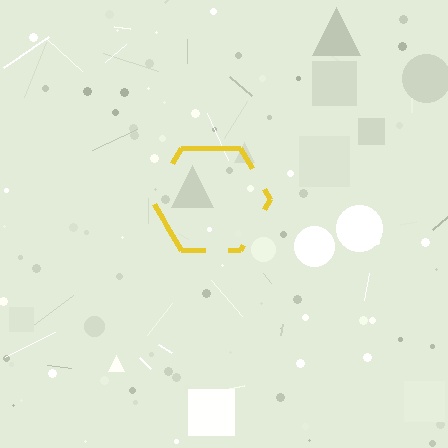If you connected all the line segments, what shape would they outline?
They would outline a hexagon.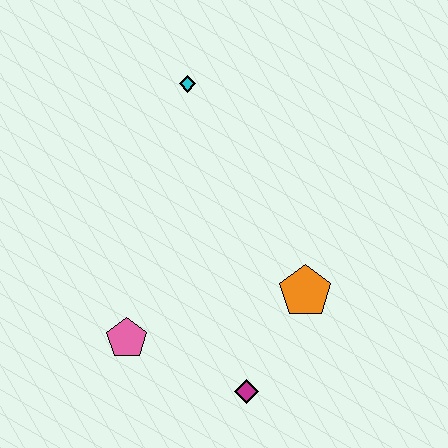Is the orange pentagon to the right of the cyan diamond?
Yes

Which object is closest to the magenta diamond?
The orange pentagon is closest to the magenta diamond.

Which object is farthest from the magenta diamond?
The cyan diamond is farthest from the magenta diamond.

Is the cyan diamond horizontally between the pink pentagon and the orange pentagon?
Yes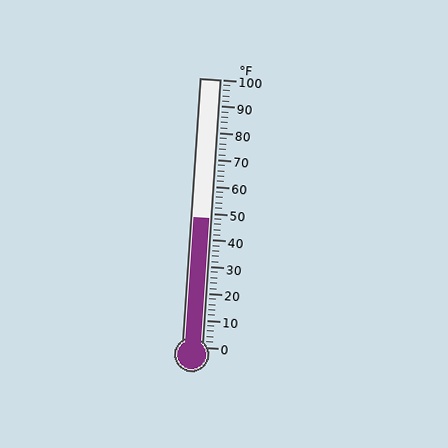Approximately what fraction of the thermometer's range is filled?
The thermometer is filled to approximately 50% of its range.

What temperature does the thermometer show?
The thermometer shows approximately 48°F.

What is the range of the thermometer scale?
The thermometer scale ranges from 0°F to 100°F.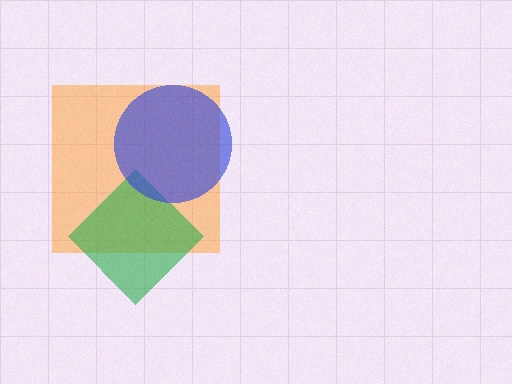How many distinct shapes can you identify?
There are 3 distinct shapes: an orange square, a green diamond, a blue circle.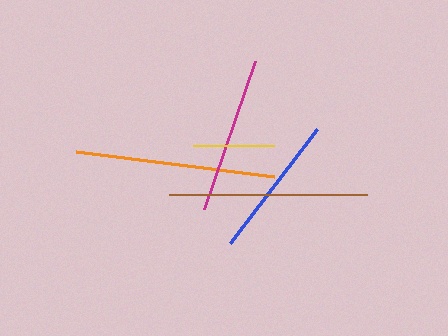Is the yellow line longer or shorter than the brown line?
The brown line is longer than the yellow line.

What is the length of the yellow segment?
The yellow segment is approximately 81 pixels long.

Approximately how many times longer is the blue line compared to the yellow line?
The blue line is approximately 1.8 times the length of the yellow line.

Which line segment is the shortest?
The yellow line is the shortest at approximately 81 pixels.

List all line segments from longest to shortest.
From longest to shortest: orange, brown, magenta, blue, yellow.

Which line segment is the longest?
The orange line is the longest at approximately 200 pixels.